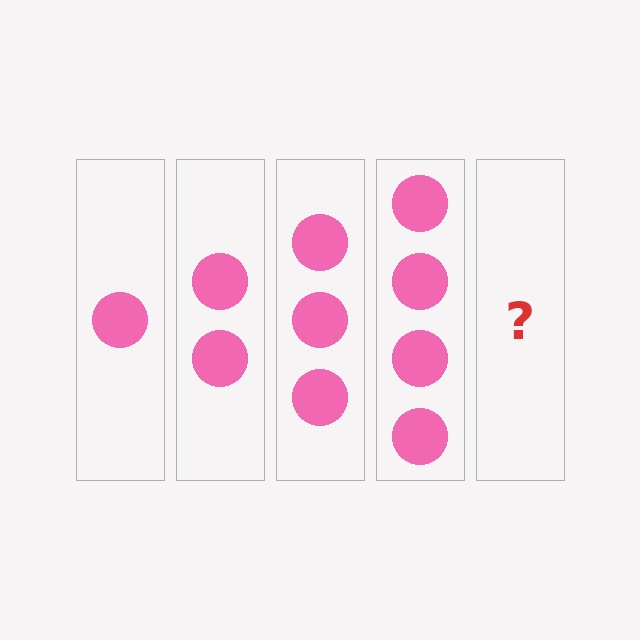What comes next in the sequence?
The next element should be 5 circles.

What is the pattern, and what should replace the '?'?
The pattern is that each step adds one more circle. The '?' should be 5 circles.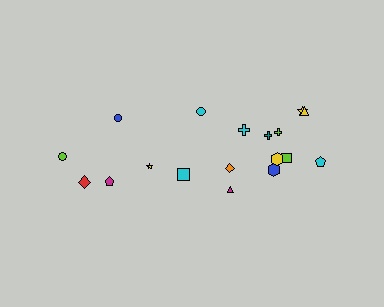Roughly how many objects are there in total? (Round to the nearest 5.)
Roughly 20 objects in total.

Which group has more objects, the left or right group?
The right group.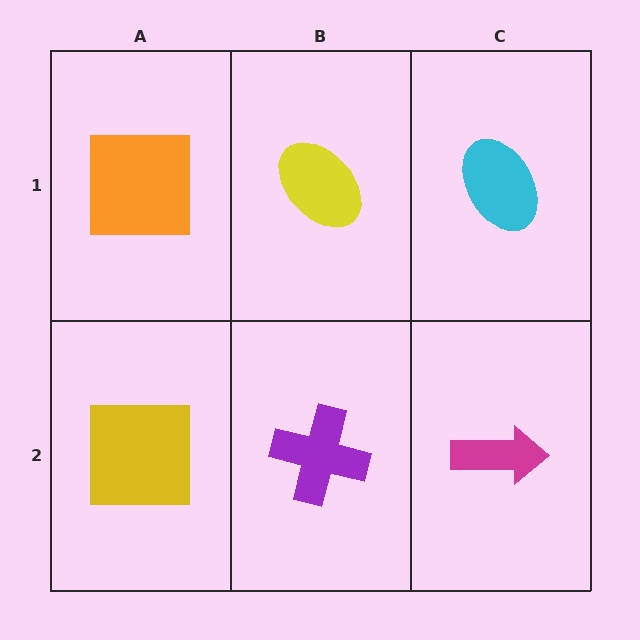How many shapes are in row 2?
3 shapes.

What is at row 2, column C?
A magenta arrow.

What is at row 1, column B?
A yellow ellipse.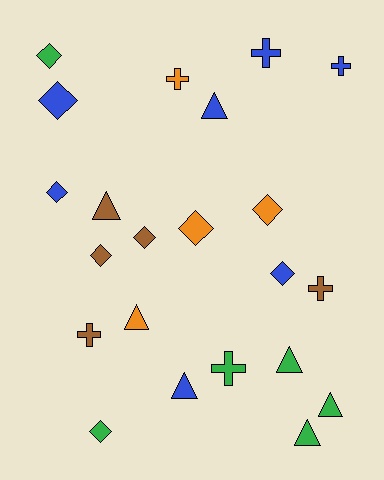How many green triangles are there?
There are 3 green triangles.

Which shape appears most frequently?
Diamond, with 9 objects.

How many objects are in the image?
There are 22 objects.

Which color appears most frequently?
Blue, with 7 objects.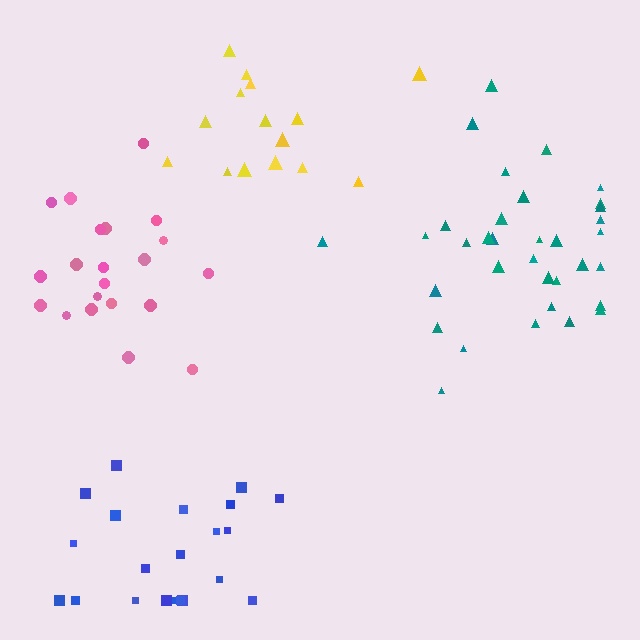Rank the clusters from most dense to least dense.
teal, yellow, blue, pink.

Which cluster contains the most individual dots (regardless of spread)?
Teal (34).